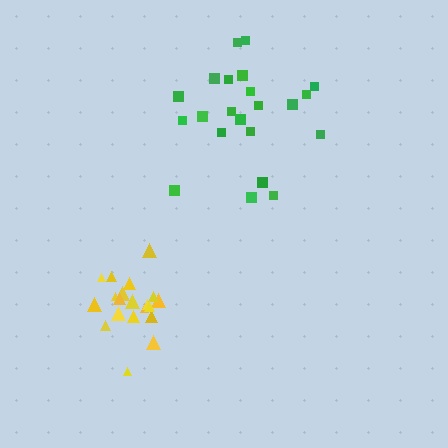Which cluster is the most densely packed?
Yellow.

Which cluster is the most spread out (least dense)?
Green.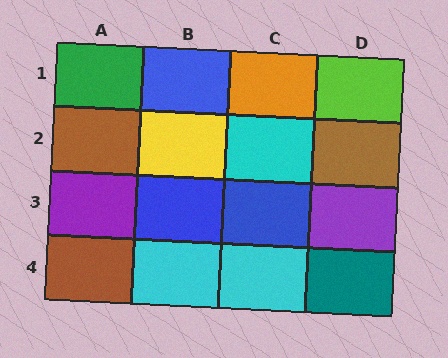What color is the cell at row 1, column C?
Orange.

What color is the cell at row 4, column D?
Teal.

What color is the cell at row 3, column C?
Blue.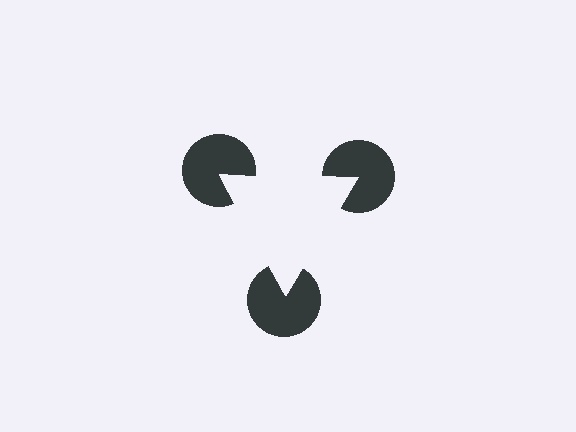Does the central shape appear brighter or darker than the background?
It typically appears slightly brighter than the background, even though no actual brightness change is drawn.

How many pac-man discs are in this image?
There are 3 — one at each vertex of the illusory triangle.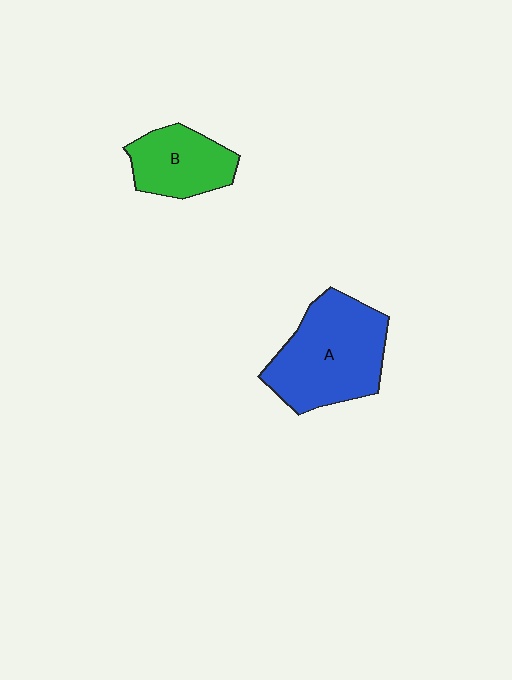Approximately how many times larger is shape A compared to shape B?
Approximately 1.7 times.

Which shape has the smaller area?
Shape B (green).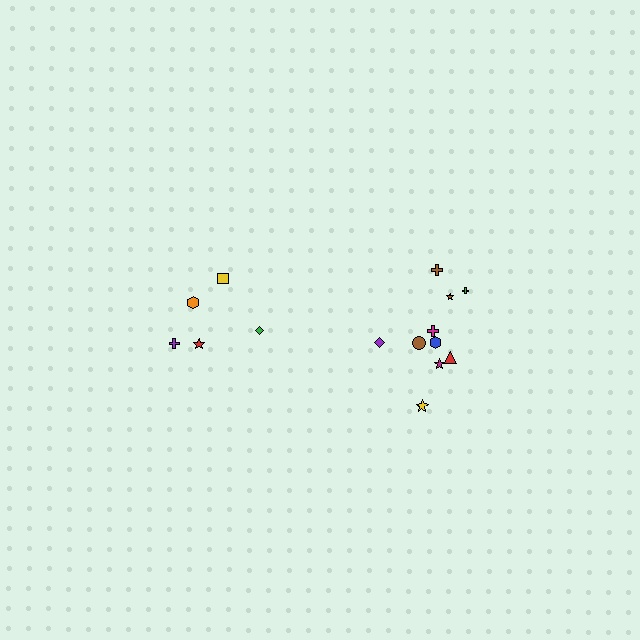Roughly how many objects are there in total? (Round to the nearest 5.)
Roughly 15 objects in total.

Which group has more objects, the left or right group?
The right group.